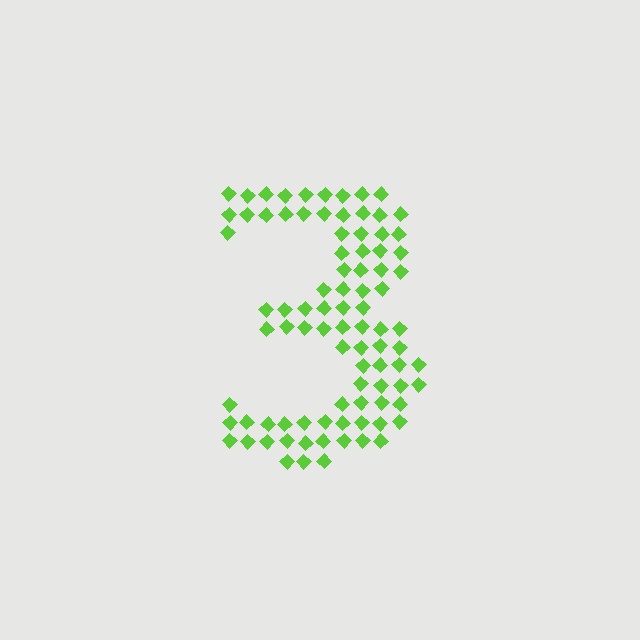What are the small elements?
The small elements are diamonds.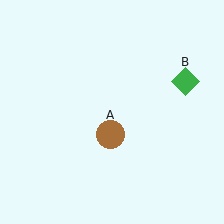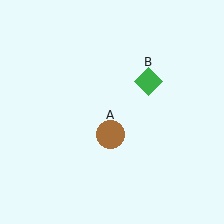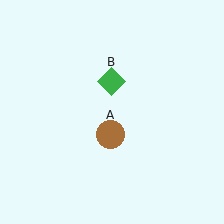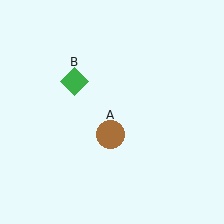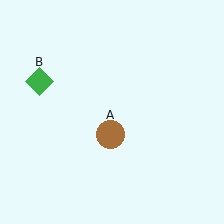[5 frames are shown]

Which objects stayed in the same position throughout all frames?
Brown circle (object A) remained stationary.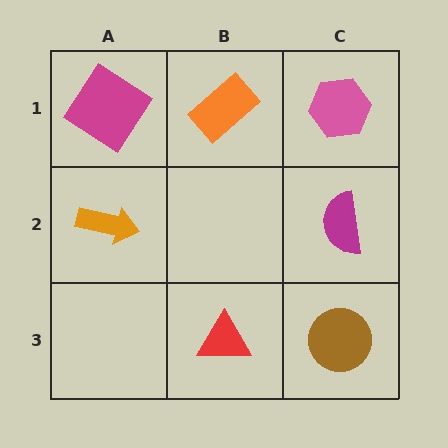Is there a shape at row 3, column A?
No, that cell is empty.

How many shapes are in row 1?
3 shapes.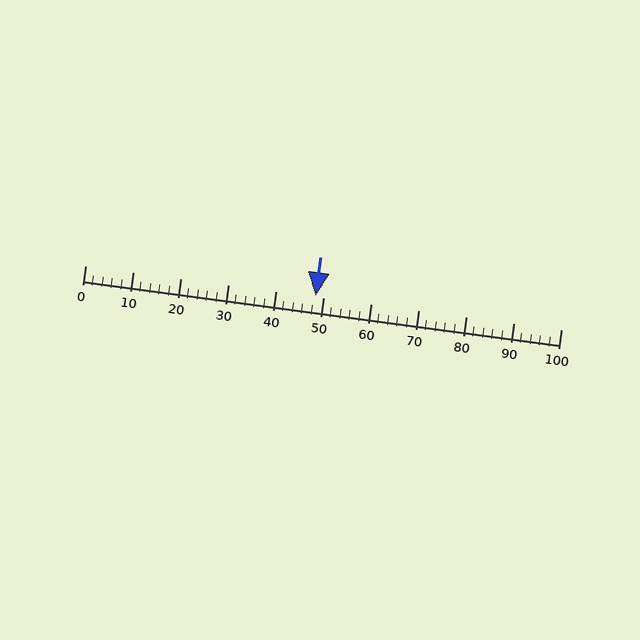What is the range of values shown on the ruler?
The ruler shows values from 0 to 100.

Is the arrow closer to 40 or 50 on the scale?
The arrow is closer to 50.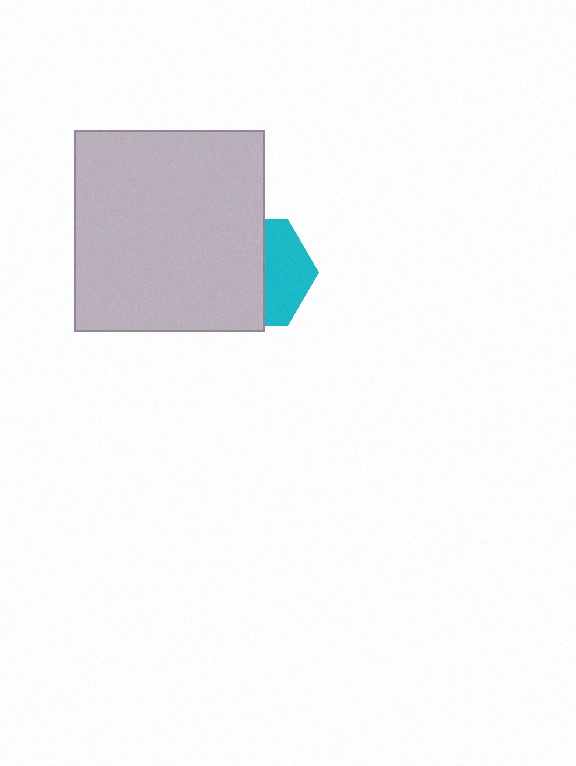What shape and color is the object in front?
The object in front is a light gray rectangle.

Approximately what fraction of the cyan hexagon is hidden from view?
Roughly 59% of the cyan hexagon is hidden behind the light gray rectangle.